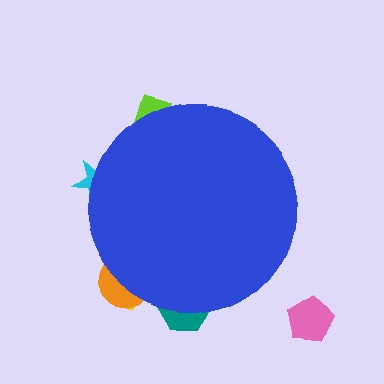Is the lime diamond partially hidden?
Yes, the lime diamond is partially hidden behind the blue circle.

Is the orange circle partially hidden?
Yes, the orange circle is partially hidden behind the blue circle.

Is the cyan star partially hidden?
Yes, the cyan star is partially hidden behind the blue circle.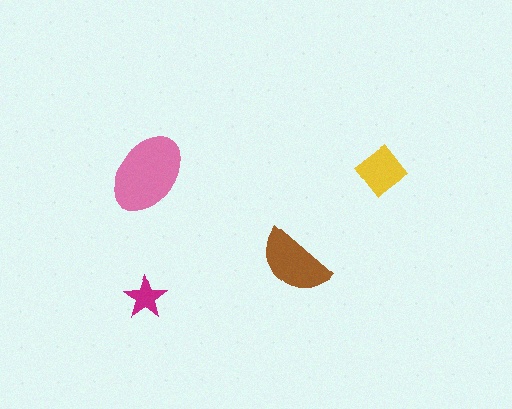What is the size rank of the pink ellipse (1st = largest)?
1st.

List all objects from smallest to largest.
The magenta star, the yellow diamond, the brown semicircle, the pink ellipse.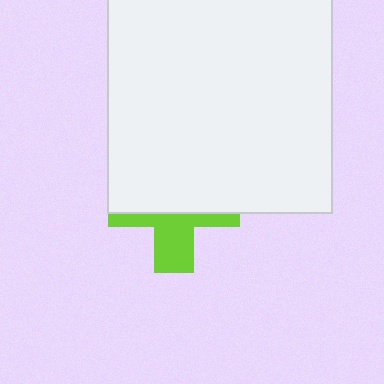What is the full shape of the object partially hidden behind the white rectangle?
The partially hidden object is a lime cross.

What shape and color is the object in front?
The object in front is a white rectangle.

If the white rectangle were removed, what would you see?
You would see the complete lime cross.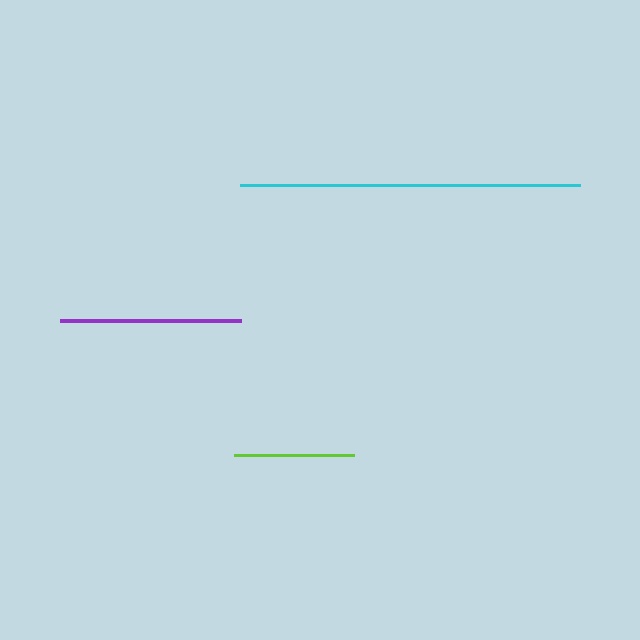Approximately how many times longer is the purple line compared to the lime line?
The purple line is approximately 1.5 times the length of the lime line.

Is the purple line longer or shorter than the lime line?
The purple line is longer than the lime line.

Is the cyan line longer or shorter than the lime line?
The cyan line is longer than the lime line.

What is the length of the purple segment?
The purple segment is approximately 182 pixels long.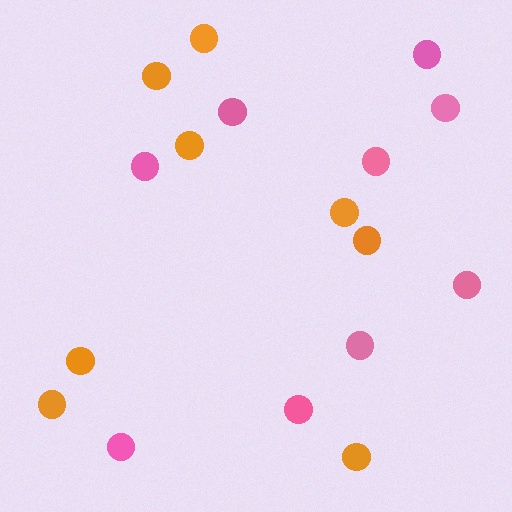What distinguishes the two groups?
There are 2 groups: one group of orange circles (8) and one group of pink circles (9).